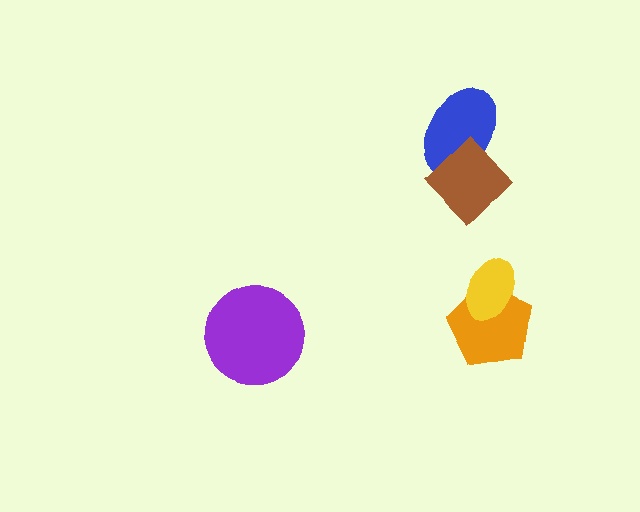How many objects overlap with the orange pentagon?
1 object overlaps with the orange pentagon.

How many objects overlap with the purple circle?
0 objects overlap with the purple circle.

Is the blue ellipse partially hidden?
Yes, it is partially covered by another shape.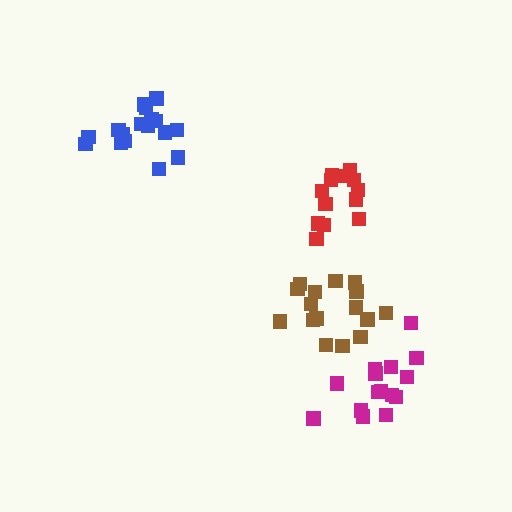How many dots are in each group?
Group 1: 17 dots, Group 2: 13 dots, Group 3: 16 dots, Group 4: 15 dots (61 total).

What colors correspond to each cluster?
The clusters are colored: blue, red, brown, magenta.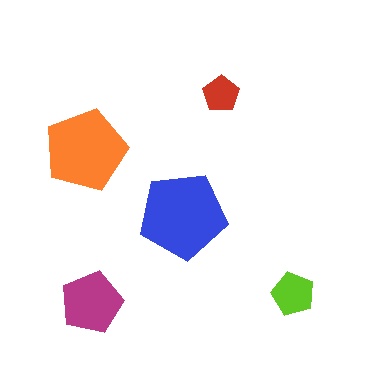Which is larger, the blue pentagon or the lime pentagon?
The blue one.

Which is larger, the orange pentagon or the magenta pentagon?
The orange one.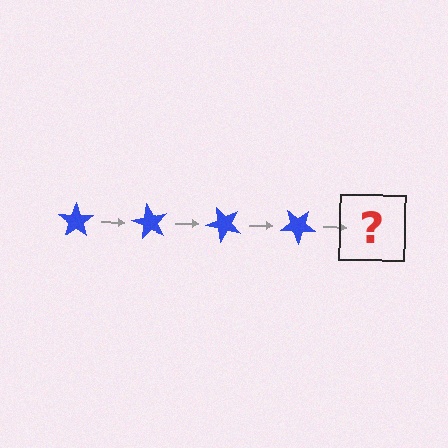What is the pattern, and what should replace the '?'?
The pattern is that the star rotates 60 degrees each step. The '?' should be a blue star rotated 240 degrees.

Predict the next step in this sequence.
The next step is a blue star rotated 240 degrees.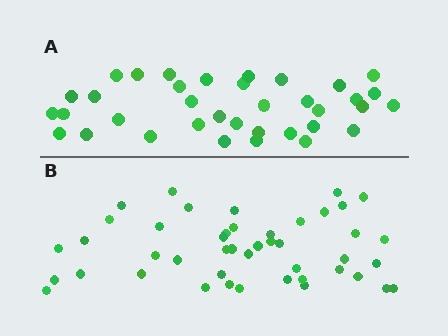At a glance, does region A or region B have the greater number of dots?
Region B (the bottom region) has more dots.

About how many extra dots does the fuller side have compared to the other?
Region B has roughly 8 or so more dots than region A.